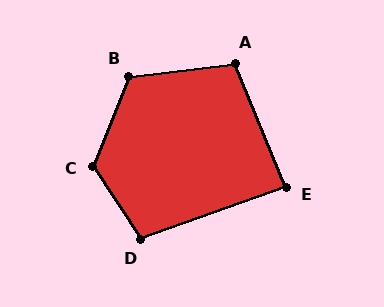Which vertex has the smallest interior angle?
E, at approximately 88 degrees.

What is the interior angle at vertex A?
Approximately 105 degrees (obtuse).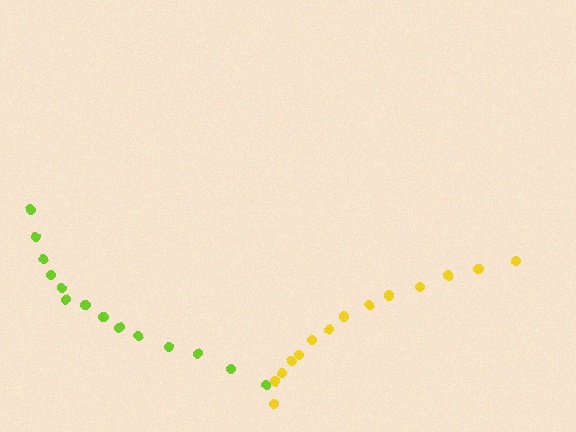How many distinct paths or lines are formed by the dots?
There are 2 distinct paths.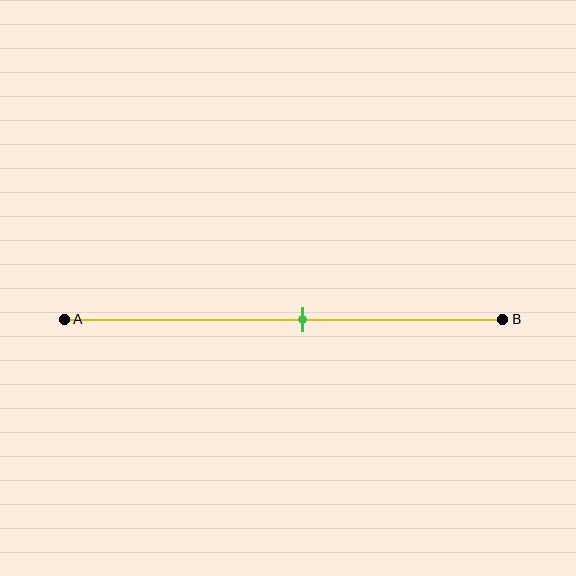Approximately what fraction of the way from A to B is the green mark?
The green mark is approximately 55% of the way from A to B.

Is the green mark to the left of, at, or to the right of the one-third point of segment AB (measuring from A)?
The green mark is to the right of the one-third point of segment AB.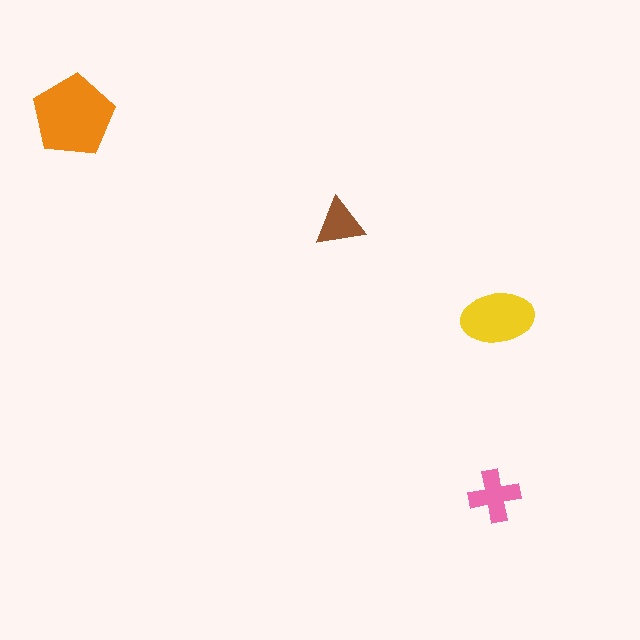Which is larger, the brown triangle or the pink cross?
The pink cross.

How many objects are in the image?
There are 4 objects in the image.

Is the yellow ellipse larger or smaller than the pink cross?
Larger.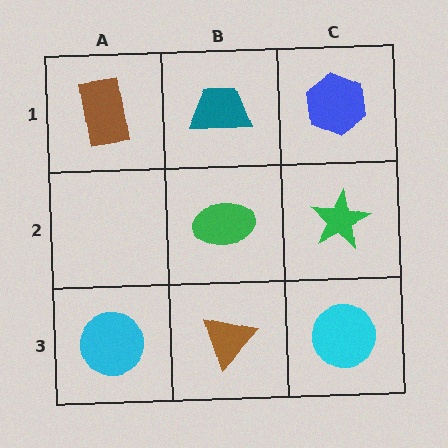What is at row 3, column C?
A cyan circle.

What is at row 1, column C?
A blue hexagon.